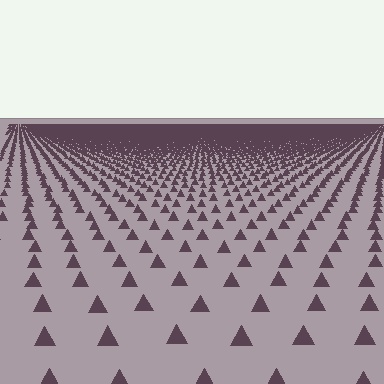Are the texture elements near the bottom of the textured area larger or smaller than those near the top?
Larger. Near the bottom, elements are closer to the viewer and appear at a bigger on-screen size.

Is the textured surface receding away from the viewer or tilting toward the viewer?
The surface is receding away from the viewer. Texture elements get smaller and denser toward the top.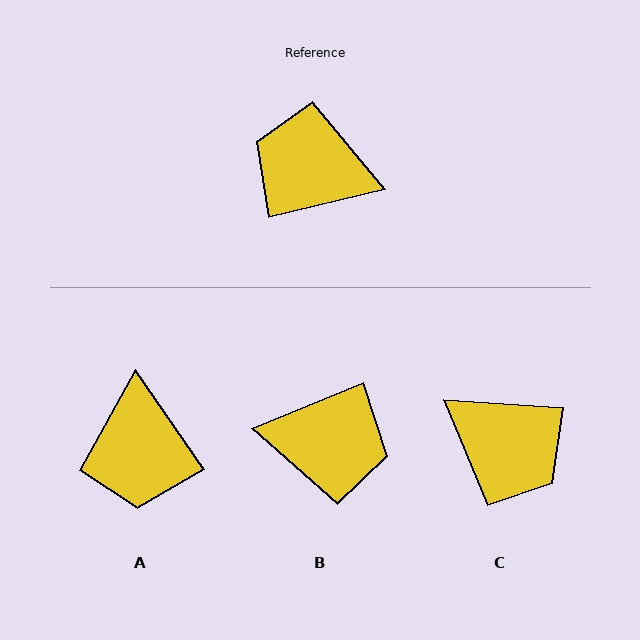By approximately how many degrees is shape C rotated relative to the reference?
Approximately 162 degrees counter-clockwise.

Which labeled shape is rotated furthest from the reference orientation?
B, about 171 degrees away.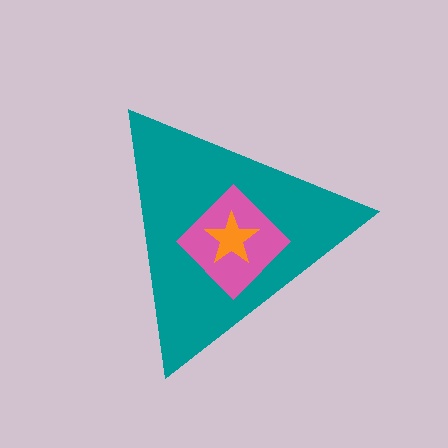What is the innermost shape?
The orange star.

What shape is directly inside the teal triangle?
The pink diamond.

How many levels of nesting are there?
3.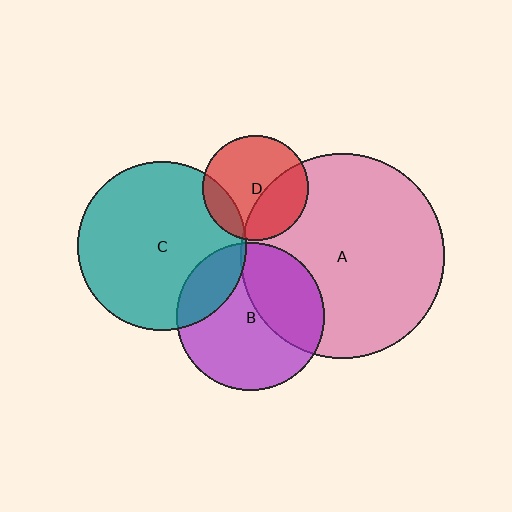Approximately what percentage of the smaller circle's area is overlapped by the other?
Approximately 35%.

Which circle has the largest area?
Circle A (pink).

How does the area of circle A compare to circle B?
Approximately 1.9 times.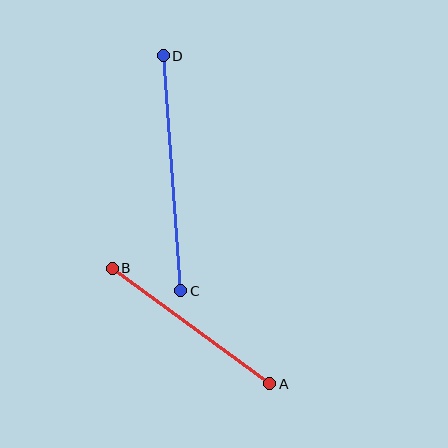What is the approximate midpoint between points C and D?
The midpoint is at approximately (172, 173) pixels.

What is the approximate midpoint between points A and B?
The midpoint is at approximately (191, 326) pixels.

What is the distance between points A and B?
The distance is approximately 196 pixels.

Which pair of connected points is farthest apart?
Points C and D are farthest apart.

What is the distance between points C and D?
The distance is approximately 235 pixels.